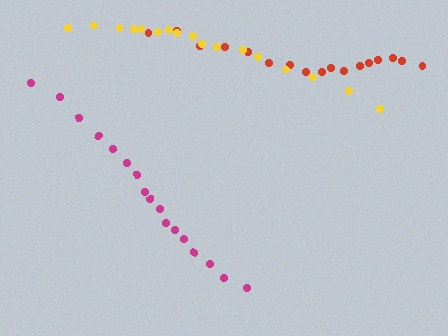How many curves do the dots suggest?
There are 3 distinct paths.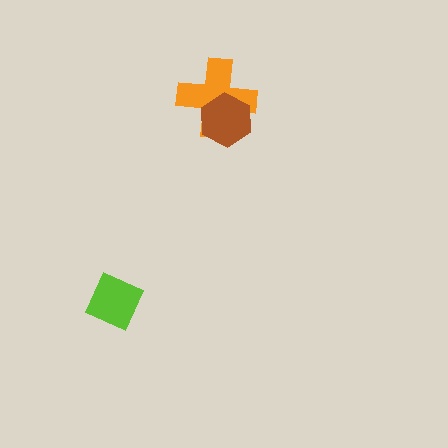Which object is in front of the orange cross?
The brown hexagon is in front of the orange cross.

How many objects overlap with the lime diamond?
0 objects overlap with the lime diamond.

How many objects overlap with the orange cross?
1 object overlaps with the orange cross.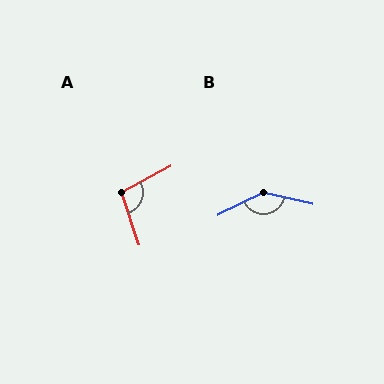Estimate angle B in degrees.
Approximately 140 degrees.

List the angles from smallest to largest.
A (100°), B (140°).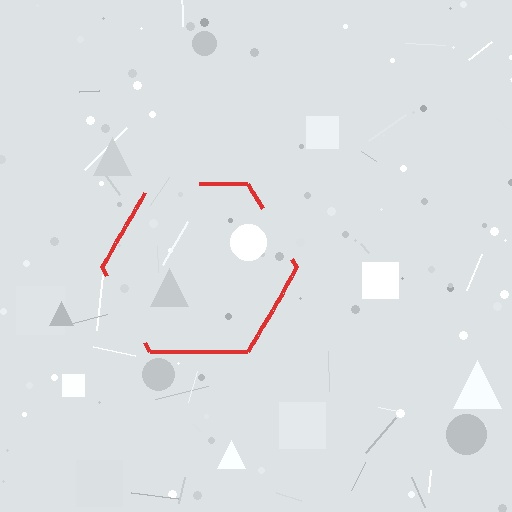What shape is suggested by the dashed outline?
The dashed outline suggests a hexagon.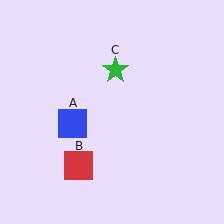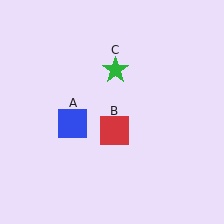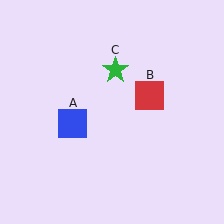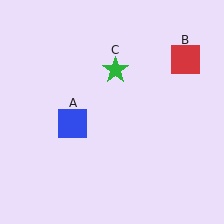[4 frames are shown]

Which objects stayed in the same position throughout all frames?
Blue square (object A) and green star (object C) remained stationary.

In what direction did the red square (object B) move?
The red square (object B) moved up and to the right.